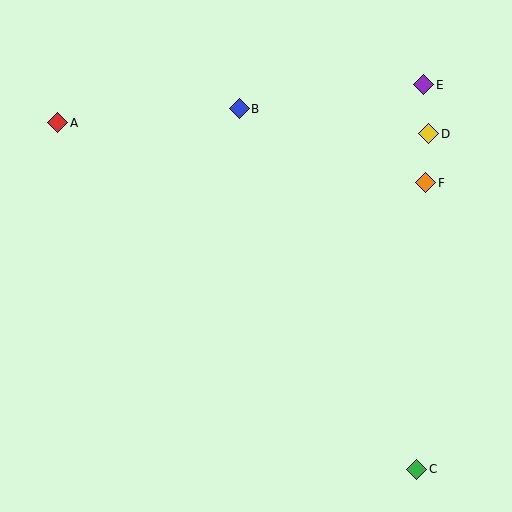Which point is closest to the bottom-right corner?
Point C is closest to the bottom-right corner.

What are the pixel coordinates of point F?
Point F is at (425, 183).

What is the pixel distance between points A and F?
The distance between A and F is 372 pixels.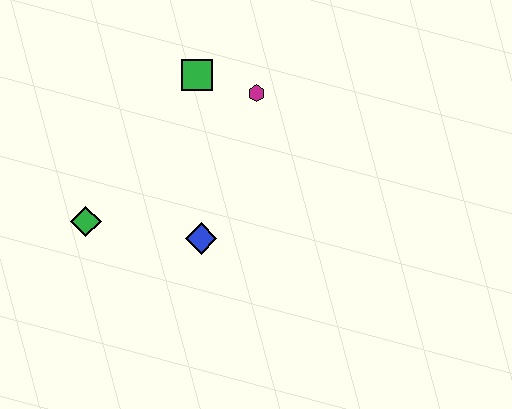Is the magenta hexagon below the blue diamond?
No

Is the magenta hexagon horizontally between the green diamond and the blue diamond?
No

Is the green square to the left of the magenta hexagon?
Yes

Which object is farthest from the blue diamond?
The green square is farthest from the blue diamond.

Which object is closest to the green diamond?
The blue diamond is closest to the green diamond.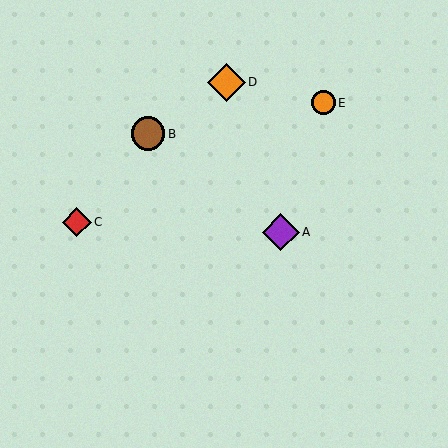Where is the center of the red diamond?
The center of the red diamond is at (77, 222).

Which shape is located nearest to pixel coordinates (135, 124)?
The brown circle (labeled B) at (148, 134) is nearest to that location.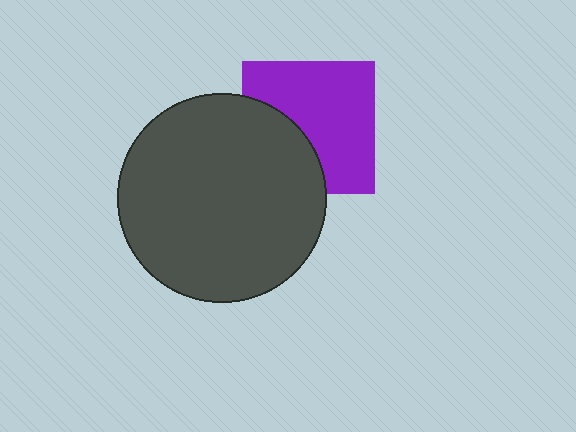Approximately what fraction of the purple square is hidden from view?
Roughly 35% of the purple square is hidden behind the dark gray circle.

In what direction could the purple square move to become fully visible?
The purple square could move right. That would shift it out from behind the dark gray circle entirely.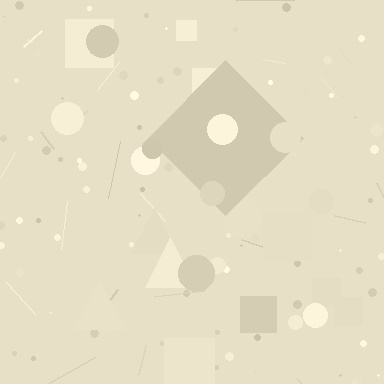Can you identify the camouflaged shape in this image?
The camouflaged shape is a diamond.